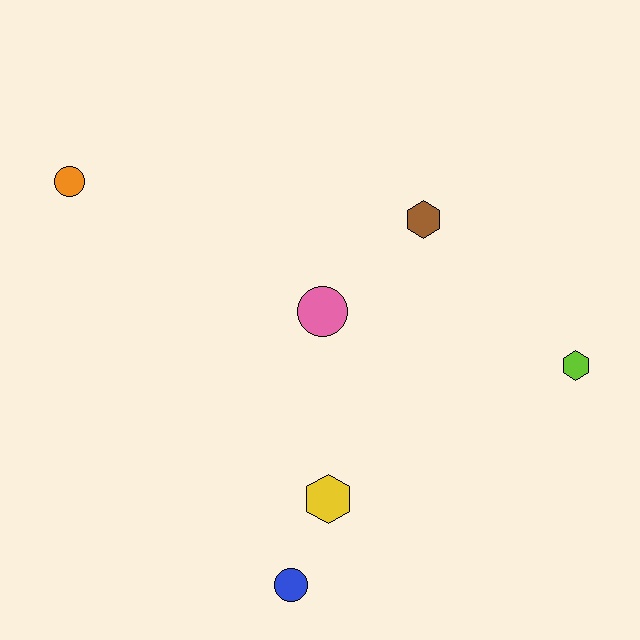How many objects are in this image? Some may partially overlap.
There are 6 objects.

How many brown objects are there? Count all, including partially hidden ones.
There is 1 brown object.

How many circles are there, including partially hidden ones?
There are 3 circles.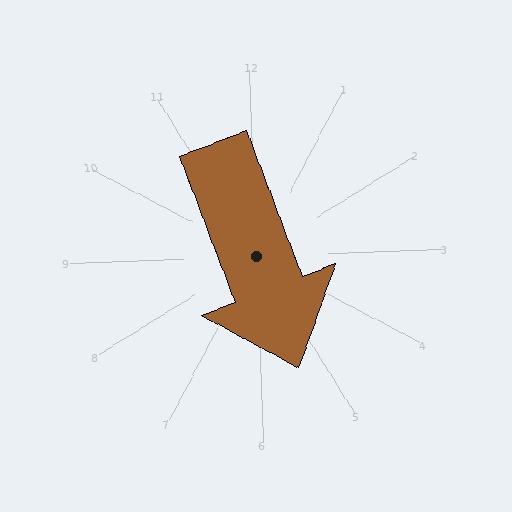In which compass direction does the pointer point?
South.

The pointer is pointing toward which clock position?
Roughly 5 o'clock.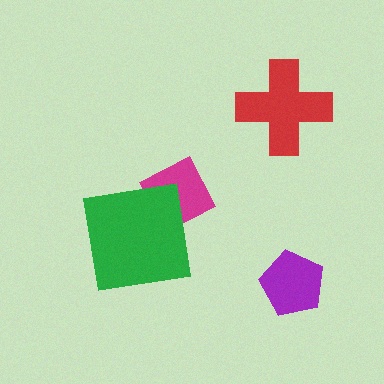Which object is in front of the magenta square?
The green square is in front of the magenta square.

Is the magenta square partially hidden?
Yes, it is partially covered by another shape.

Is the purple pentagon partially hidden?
No, no other shape covers it.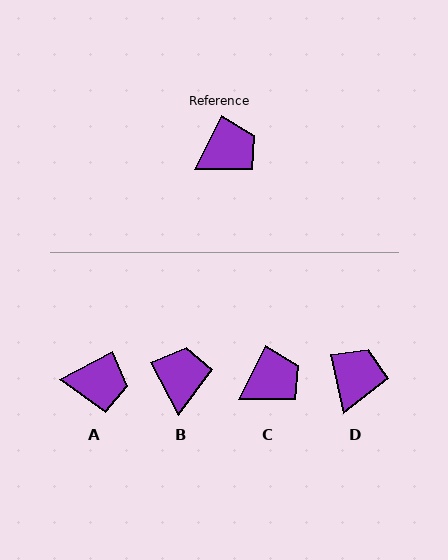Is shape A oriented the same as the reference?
No, it is off by about 35 degrees.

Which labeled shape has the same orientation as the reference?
C.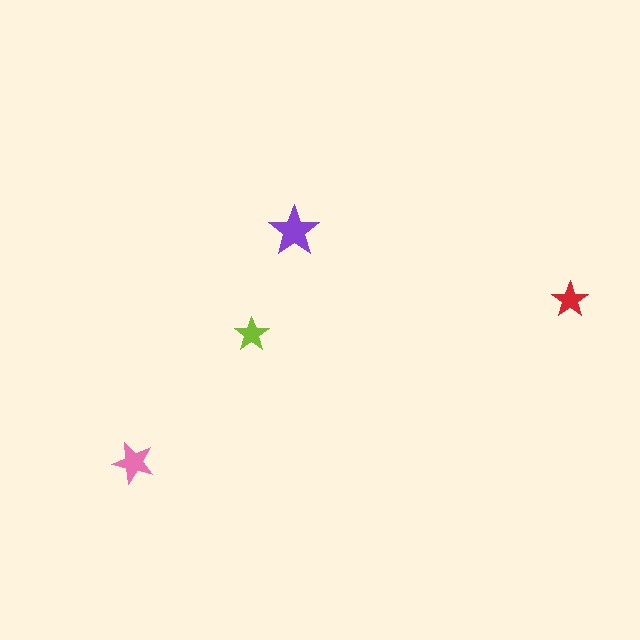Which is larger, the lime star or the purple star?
The purple one.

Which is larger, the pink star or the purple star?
The purple one.